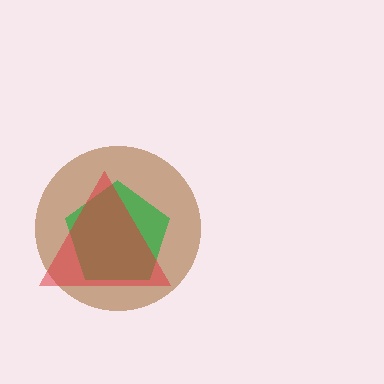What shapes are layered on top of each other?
The layered shapes are: a brown circle, a green pentagon, a red triangle.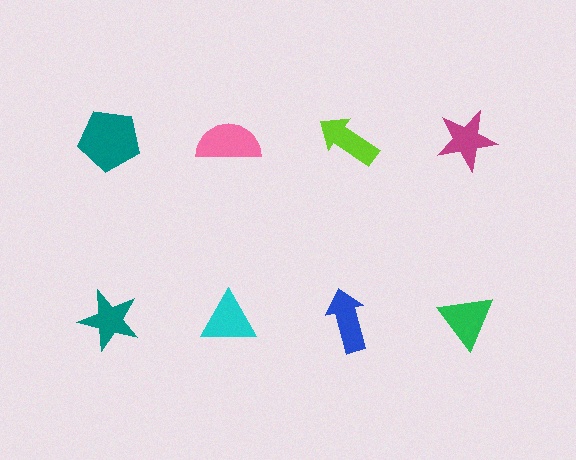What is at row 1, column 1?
A teal pentagon.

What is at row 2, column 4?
A green triangle.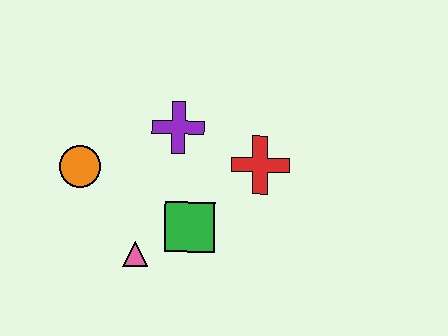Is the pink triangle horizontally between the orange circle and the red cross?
Yes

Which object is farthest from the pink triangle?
The red cross is farthest from the pink triangle.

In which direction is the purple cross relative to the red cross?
The purple cross is to the left of the red cross.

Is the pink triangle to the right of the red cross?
No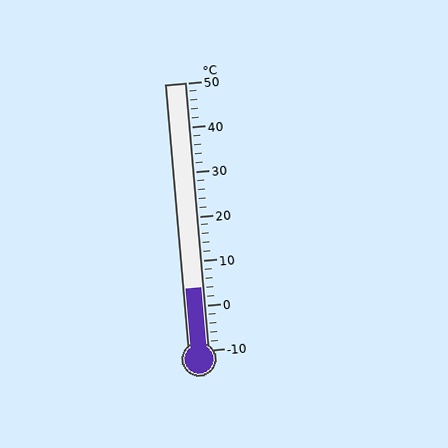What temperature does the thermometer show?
The thermometer shows approximately 4°C.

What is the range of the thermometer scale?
The thermometer scale ranges from -10°C to 50°C.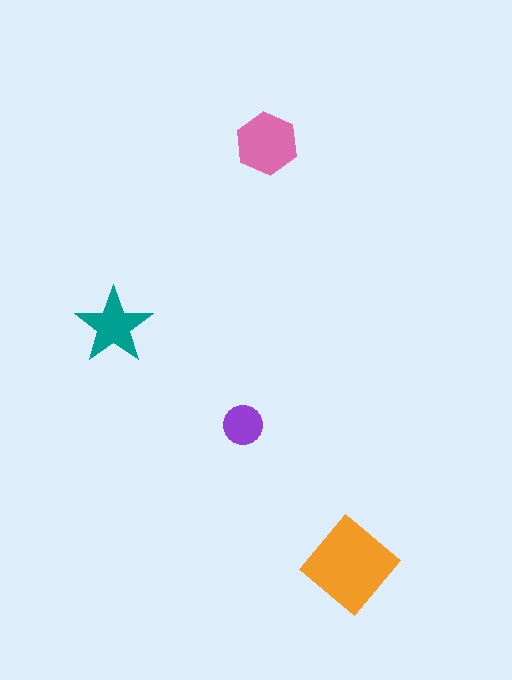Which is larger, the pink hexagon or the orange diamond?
The orange diamond.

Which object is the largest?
The orange diamond.